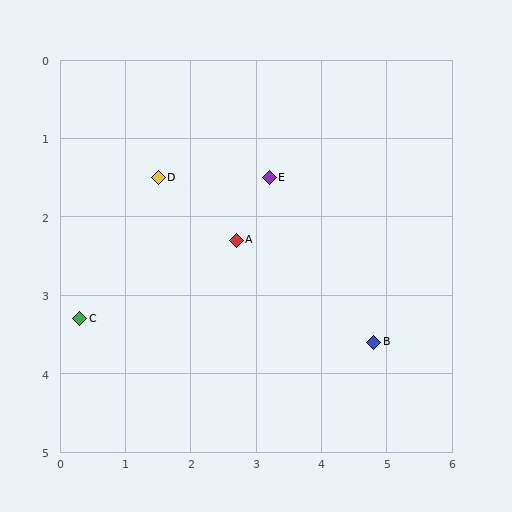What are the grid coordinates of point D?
Point D is at approximately (1.5, 1.5).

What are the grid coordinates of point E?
Point E is at approximately (3.2, 1.5).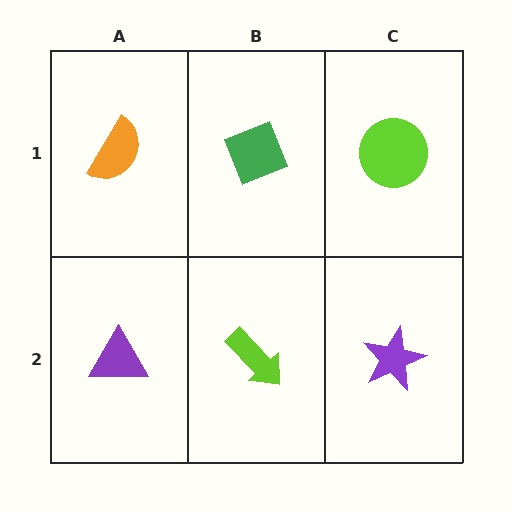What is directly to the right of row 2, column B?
A purple star.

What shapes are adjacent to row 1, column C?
A purple star (row 2, column C), a green diamond (row 1, column B).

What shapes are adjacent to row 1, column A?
A purple triangle (row 2, column A), a green diamond (row 1, column B).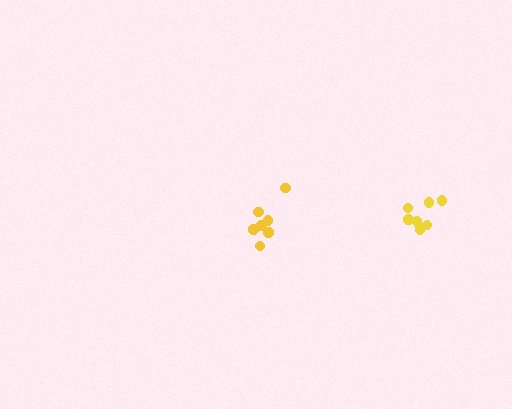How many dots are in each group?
Group 1: 7 dots, Group 2: 7 dots (14 total).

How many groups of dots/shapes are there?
There are 2 groups.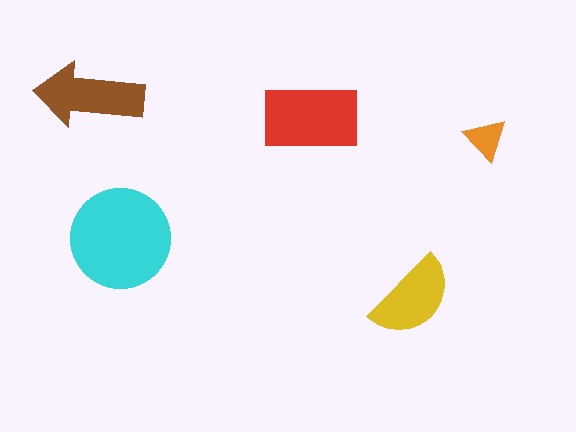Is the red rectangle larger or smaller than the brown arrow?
Larger.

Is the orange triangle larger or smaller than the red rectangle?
Smaller.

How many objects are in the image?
There are 5 objects in the image.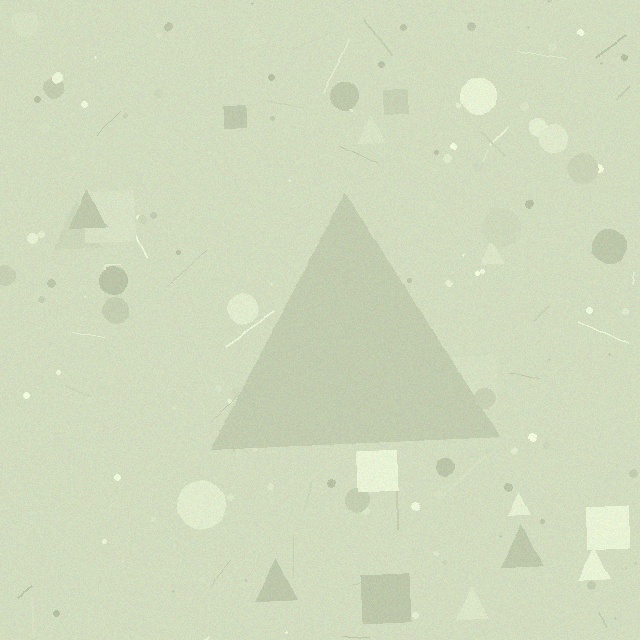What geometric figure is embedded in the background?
A triangle is embedded in the background.